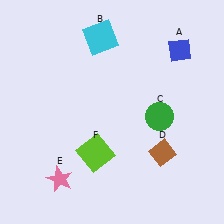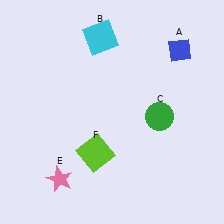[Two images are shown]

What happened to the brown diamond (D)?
The brown diamond (D) was removed in Image 2. It was in the bottom-right area of Image 1.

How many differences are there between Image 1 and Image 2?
There is 1 difference between the two images.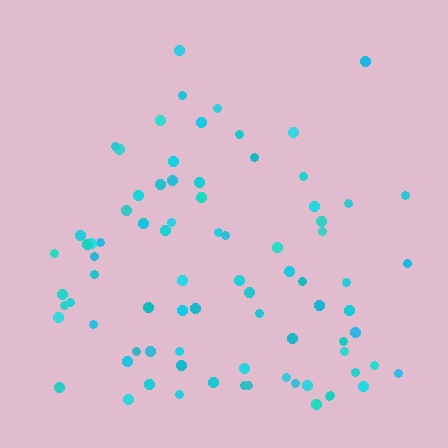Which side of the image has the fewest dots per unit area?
The top.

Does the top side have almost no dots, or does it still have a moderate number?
Still a moderate number, just noticeably fewer than the bottom.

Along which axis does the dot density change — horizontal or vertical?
Vertical.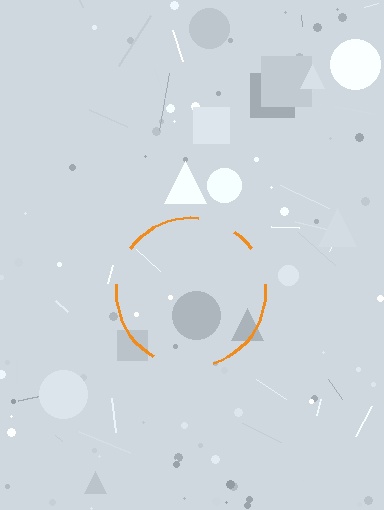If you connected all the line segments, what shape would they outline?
They would outline a circle.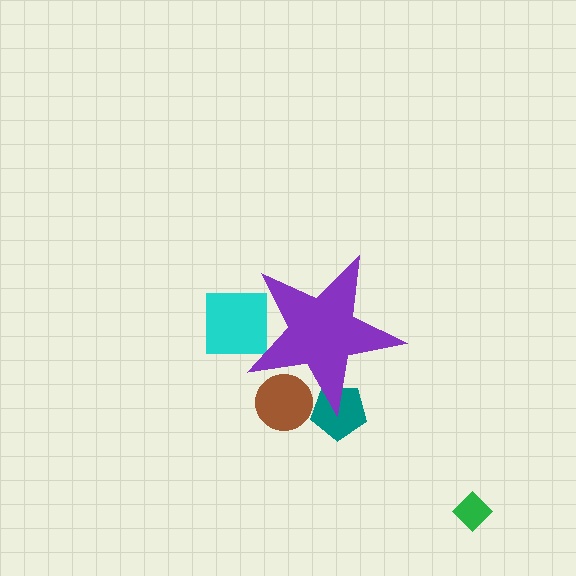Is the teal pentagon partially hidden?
Yes, the teal pentagon is partially hidden behind the purple star.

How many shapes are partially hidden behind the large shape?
3 shapes are partially hidden.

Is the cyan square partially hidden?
Yes, the cyan square is partially hidden behind the purple star.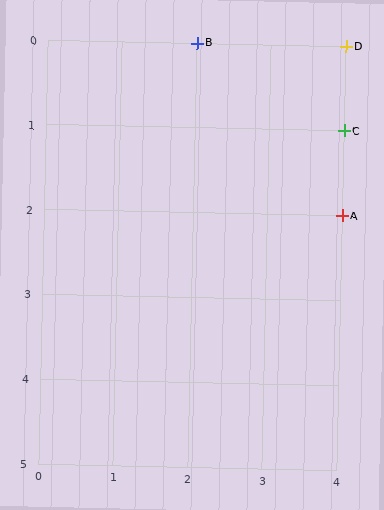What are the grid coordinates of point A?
Point A is at grid coordinates (4, 2).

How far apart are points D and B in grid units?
Points D and B are 2 columns apart.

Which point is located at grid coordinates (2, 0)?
Point B is at (2, 0).